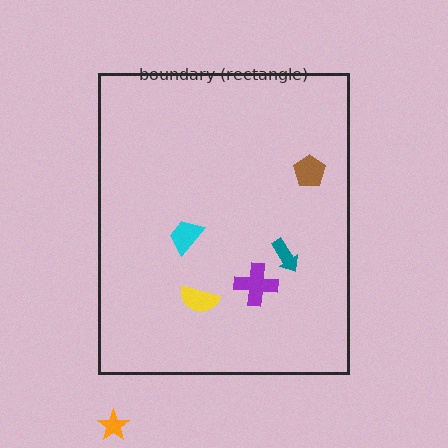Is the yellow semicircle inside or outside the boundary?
Inside.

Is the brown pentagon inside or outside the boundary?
Inside.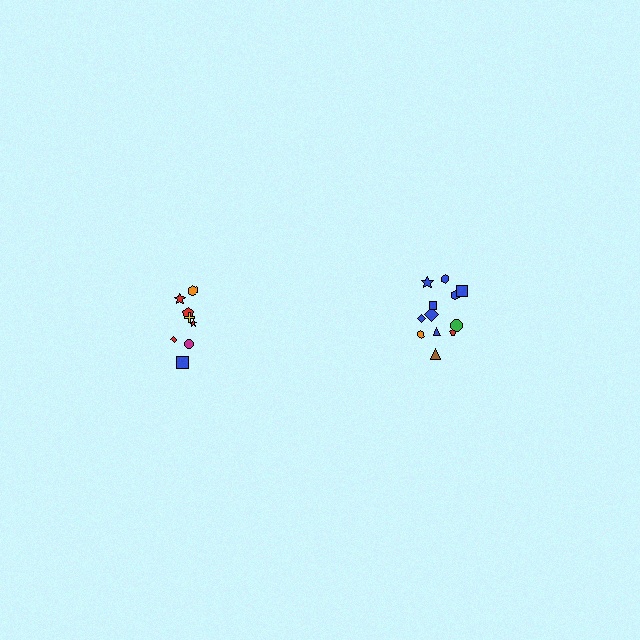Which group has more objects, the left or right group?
The right group.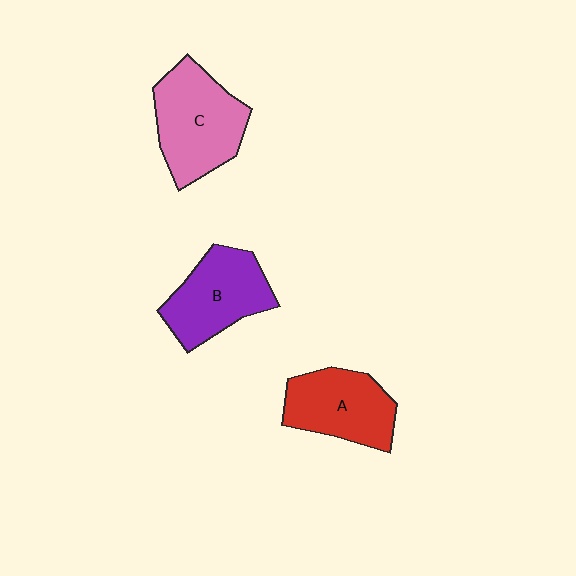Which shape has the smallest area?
Shape A (red).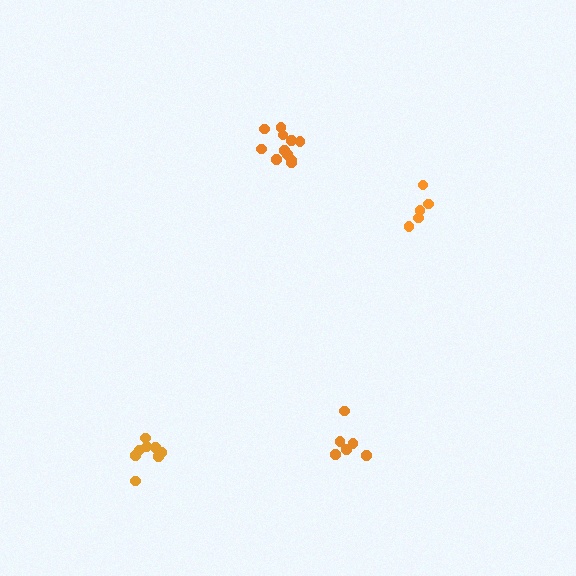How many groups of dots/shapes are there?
There are 4 groups.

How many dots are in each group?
Group 1: 8 dots, Group 2: 11 dots, Group 3: 6 dots, Group 4: 5 dots (30 total).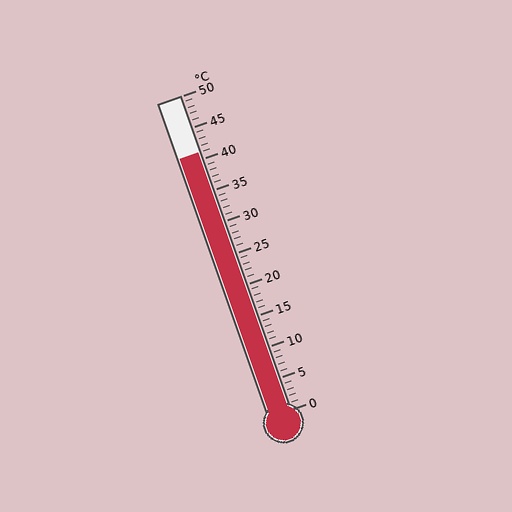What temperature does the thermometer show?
The thermometer shows approximately 41°C.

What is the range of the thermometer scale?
The thermometer scale ranges from 0°C to 50°C.